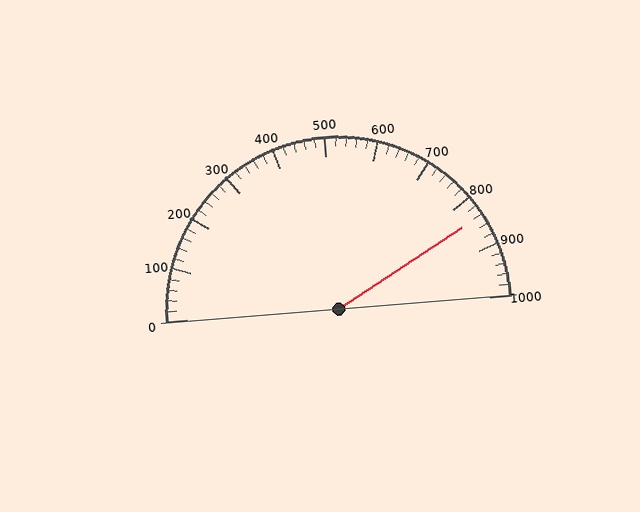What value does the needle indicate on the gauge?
The needle indicates approximately 840.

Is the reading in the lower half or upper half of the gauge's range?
The reading is in the upper half of the range (0 to 1000).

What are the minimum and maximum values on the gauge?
The gauge ranges from 0 to 1000.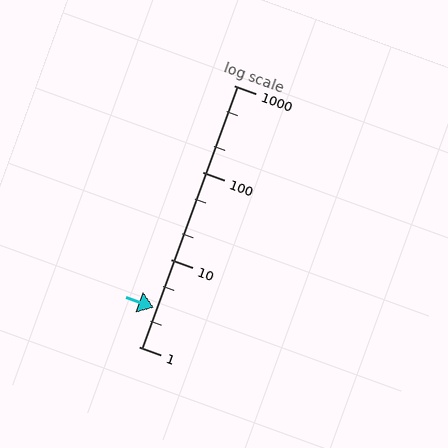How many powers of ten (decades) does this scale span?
The scale spans 3 decades, from 1 to 1000.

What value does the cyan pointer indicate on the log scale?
The pointer indicates approximately 2.8.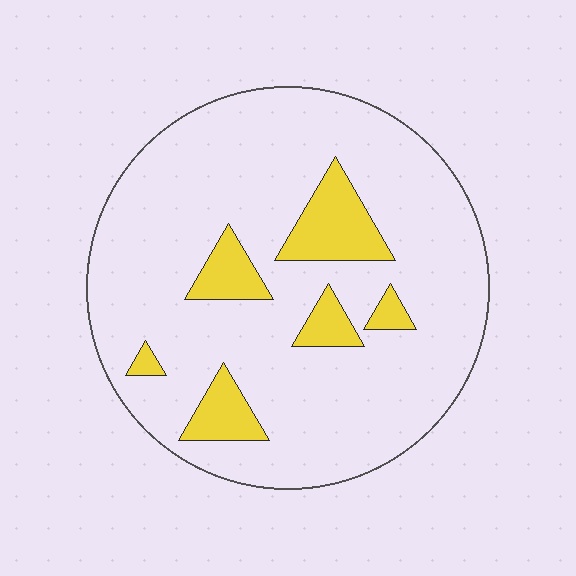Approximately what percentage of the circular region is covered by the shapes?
Approximately 15%.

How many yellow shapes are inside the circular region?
6.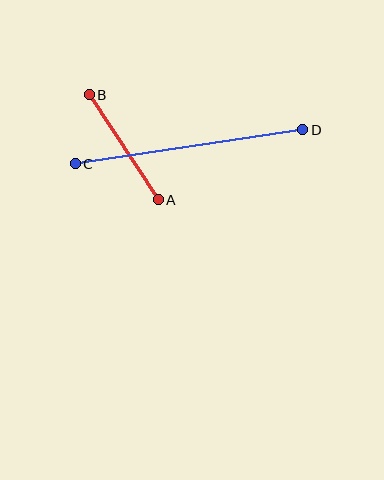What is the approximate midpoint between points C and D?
The midpoint is at approximately (189, 147) pixels.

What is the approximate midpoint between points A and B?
The midpoint is at approximately (124, 147) pixels.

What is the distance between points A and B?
The distance is approximately 126 pixels.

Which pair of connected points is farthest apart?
Points C and D are farthest apart.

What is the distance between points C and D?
The distance is approximately 230 pixels.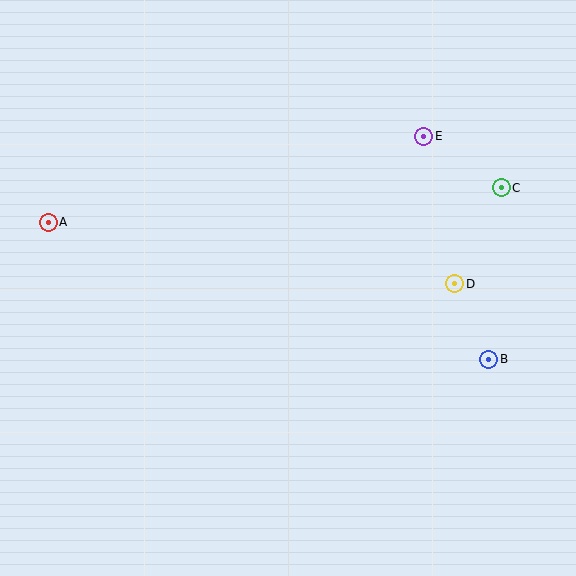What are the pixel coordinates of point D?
Point D is at (455, 284).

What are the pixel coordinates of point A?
Point A is at (48, 222).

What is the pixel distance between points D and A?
The distance between D and A is 411 pixels.